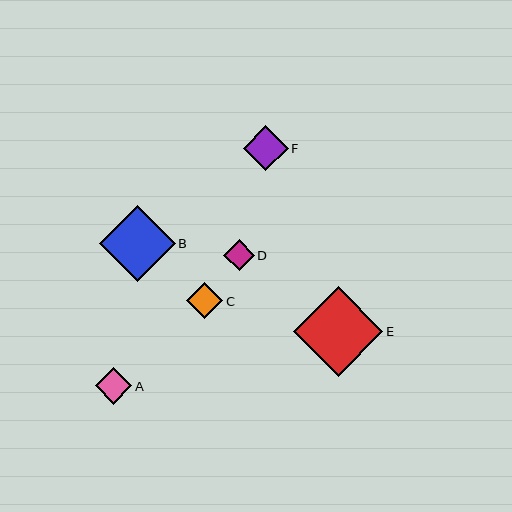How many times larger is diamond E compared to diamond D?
Diamond E is approximately 2.9 times the size of diamond D.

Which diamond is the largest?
Diamond E is the largest with a size of approximately 89 pixels.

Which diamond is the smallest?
Diamond D is the smallest with a size of approximately 31 pixels.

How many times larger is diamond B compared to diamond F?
Diamond B is approximately 1.7 times the size of diamond F.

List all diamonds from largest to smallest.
From largest to smallest: E, B, F, A, C, D.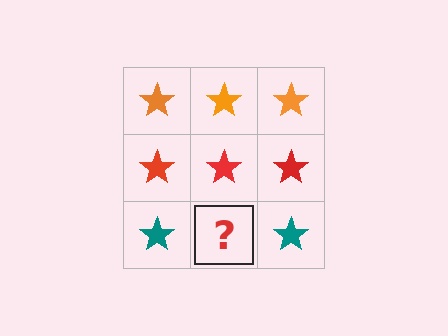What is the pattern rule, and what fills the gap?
The rule is that each row has a consistent color. The gap should be filled with a teal star.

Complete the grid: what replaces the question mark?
The question mark should be replaced with a teal star.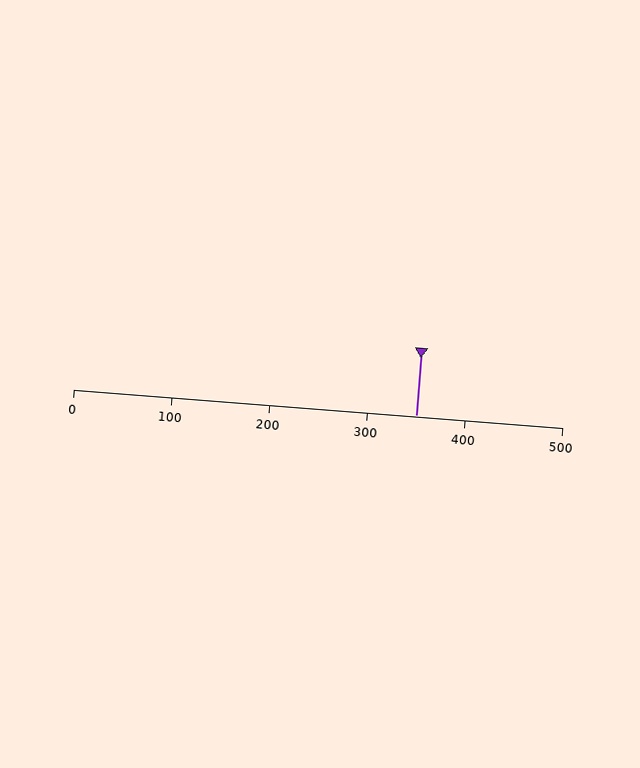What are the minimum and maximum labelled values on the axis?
The axis runs from 0 to 500.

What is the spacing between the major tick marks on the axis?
The major ticks are spaced 100 apart.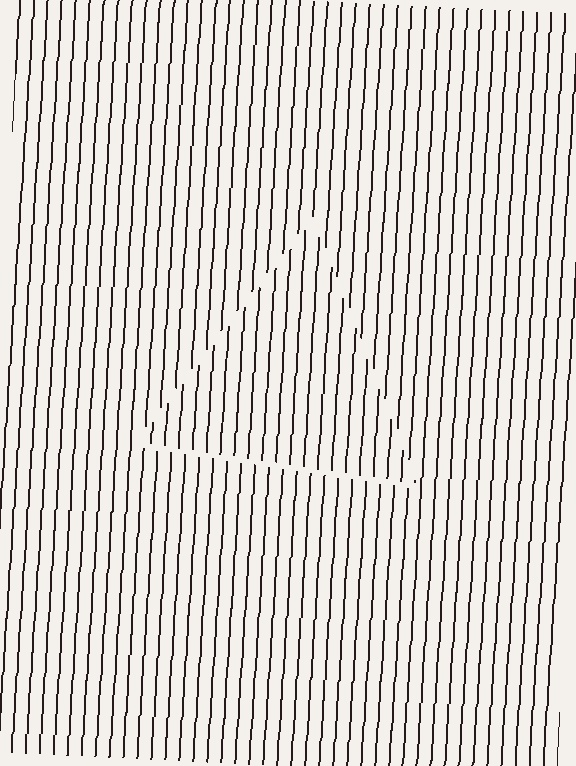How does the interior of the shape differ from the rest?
The interior of the shape contains the same grating, shifted by half a period — the contour is defined by the phase discontinuity where line-ends from the inner and outer gratings abut.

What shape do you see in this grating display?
An illusory triangle. The interior of the shape contains the same grating, shifted by half a period — the contour is defined by the phase discontinuity where line-ends from the inner and outer gratings abut.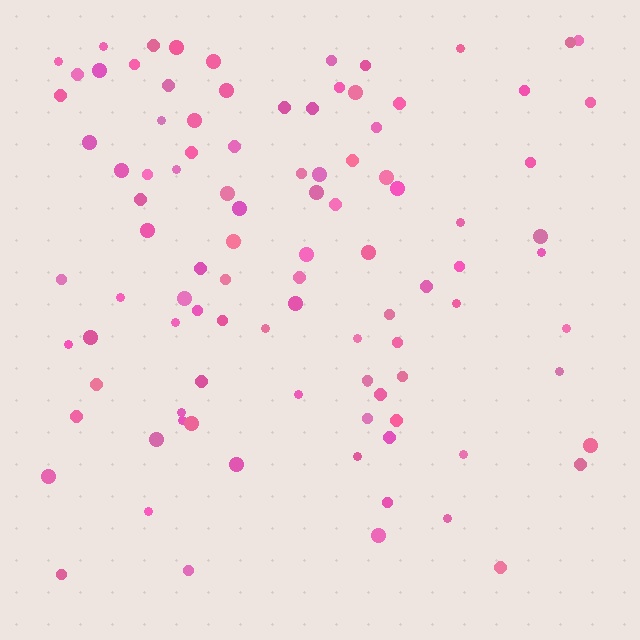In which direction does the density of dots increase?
From bottom to top, with the top side densest.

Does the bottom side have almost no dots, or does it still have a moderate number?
Still a moderate number, just noticeably fewer than the top.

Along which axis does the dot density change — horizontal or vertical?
Vertical.